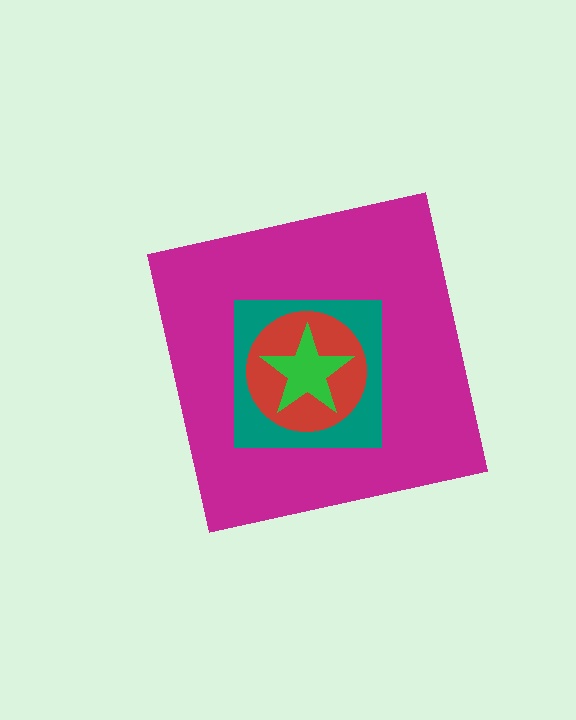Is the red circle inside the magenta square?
Yes.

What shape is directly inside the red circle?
The green star.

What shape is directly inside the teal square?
The red circle.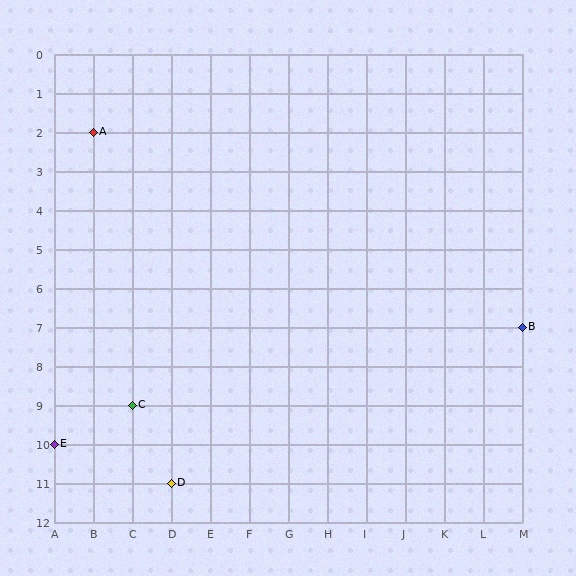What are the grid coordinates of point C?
Point C is at grid coordinates (C, 9).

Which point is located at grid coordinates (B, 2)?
Point A is at (B, 2).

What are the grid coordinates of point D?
Point D is at grid coordinates (D, 11).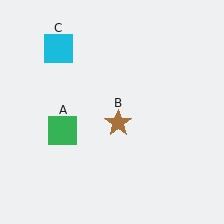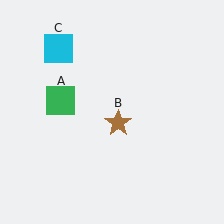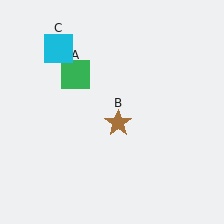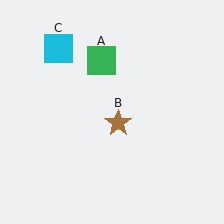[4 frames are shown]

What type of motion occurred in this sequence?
The green square (object A) rotated clockwise around the center of the scene.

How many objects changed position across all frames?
1 object changed position: green square (object A).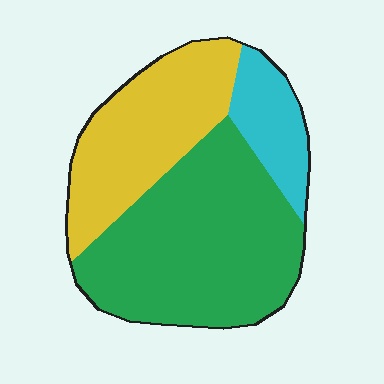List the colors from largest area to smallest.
From largest to smallest: green, yellow, cyan.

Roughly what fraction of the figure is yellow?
Yellow takes up about one third (1/3) of the figure.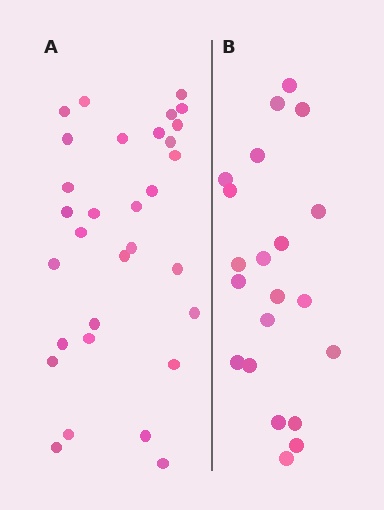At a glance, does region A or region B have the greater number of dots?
Region A (the left region) has more dots.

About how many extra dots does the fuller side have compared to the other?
Region A has roughly 10 or so more dots than region B.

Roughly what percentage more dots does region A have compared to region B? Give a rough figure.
About 50% more.